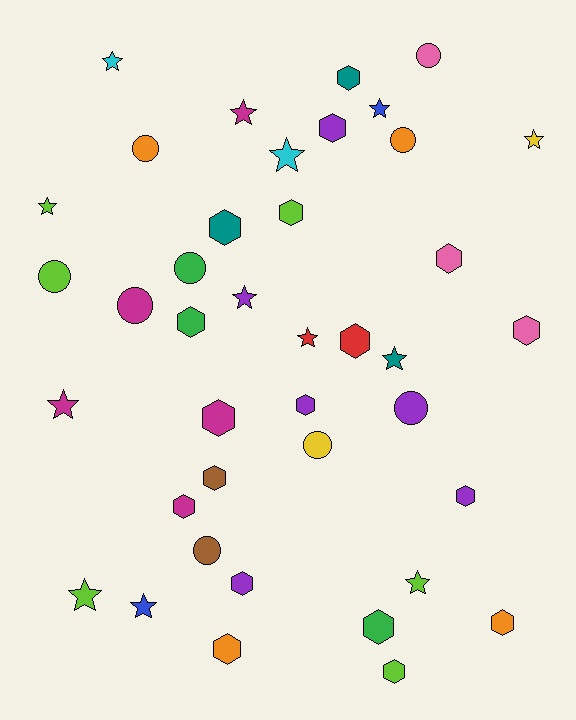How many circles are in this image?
There are 9 circles.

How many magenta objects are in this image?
There are 5 magenta objects.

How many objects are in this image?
There are 40 objects.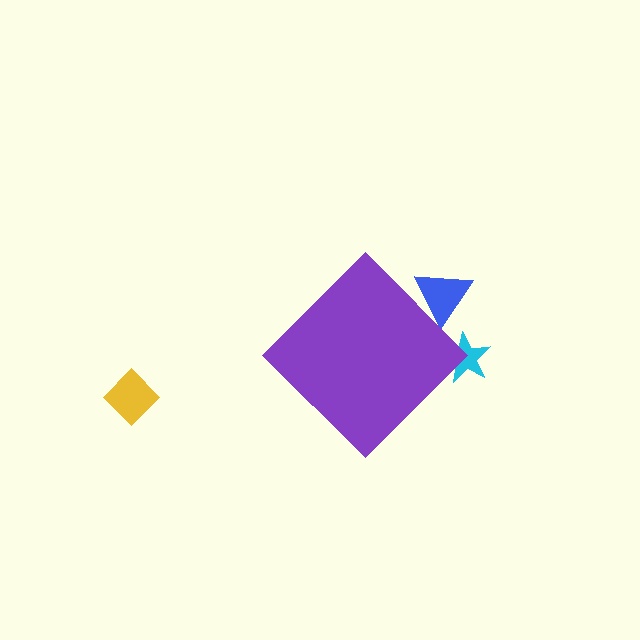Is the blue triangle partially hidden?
Yes, the blue triangle is partially hidden behind the purple diamond.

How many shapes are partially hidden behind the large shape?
2 shapes are partially hidden.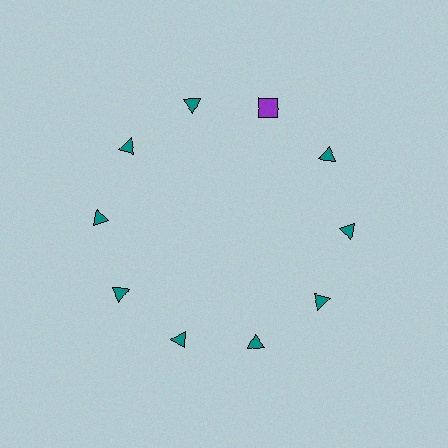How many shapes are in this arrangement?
There are 10 shapes arranged in a ring pattern.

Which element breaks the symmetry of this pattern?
The purple square at roughly the 1 o'clock position breaks the symmetry. All other shapes are teal triangles.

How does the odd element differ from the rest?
It differs in both color (purple instead of teal) and shape (square instead of triangle).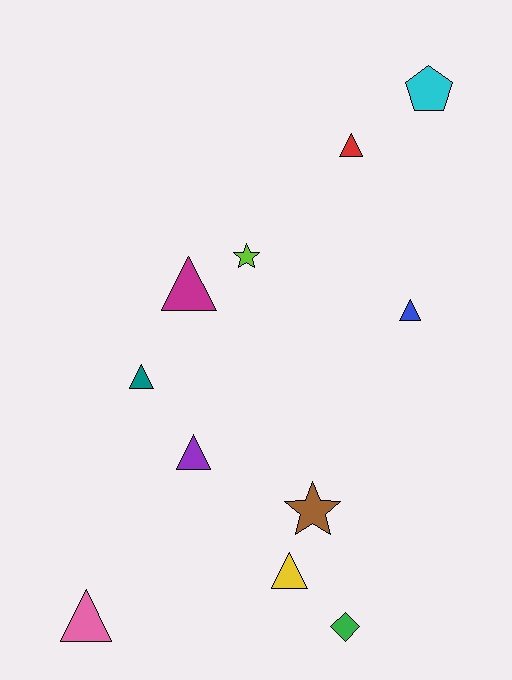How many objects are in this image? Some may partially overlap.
There are 11 objects.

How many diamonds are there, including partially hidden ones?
There is 1 diamond.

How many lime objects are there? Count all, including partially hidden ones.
There is 1 lime object.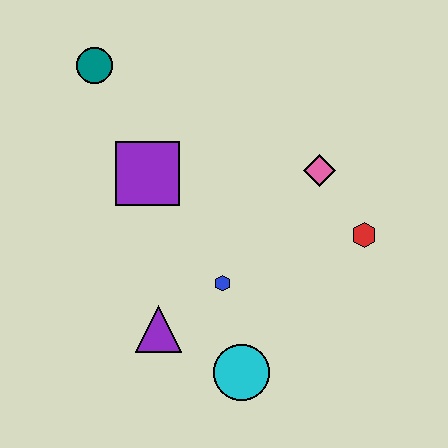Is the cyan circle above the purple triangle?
No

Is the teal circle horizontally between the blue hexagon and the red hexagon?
No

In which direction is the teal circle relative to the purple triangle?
The teal circle is above the purple triangle.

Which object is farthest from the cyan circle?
The teal circle is farthest from the cyan circle.